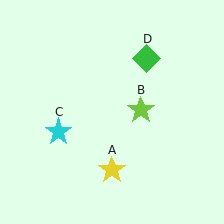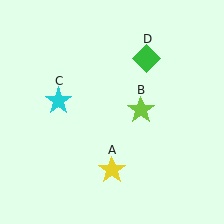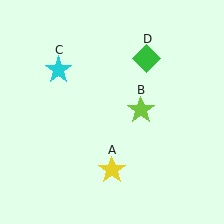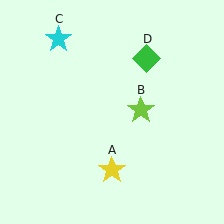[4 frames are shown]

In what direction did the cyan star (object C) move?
The cyan star (object C) moved up.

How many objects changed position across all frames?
1 object changed position: cyan star (object C).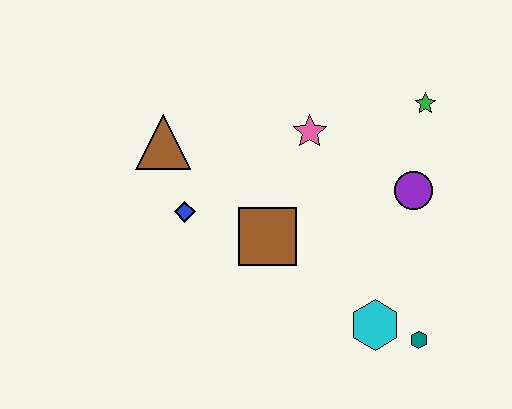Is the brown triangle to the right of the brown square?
No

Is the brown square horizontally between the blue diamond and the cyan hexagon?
Yes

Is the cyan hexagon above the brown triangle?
No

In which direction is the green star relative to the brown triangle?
The green star is to the right of the brown triangle.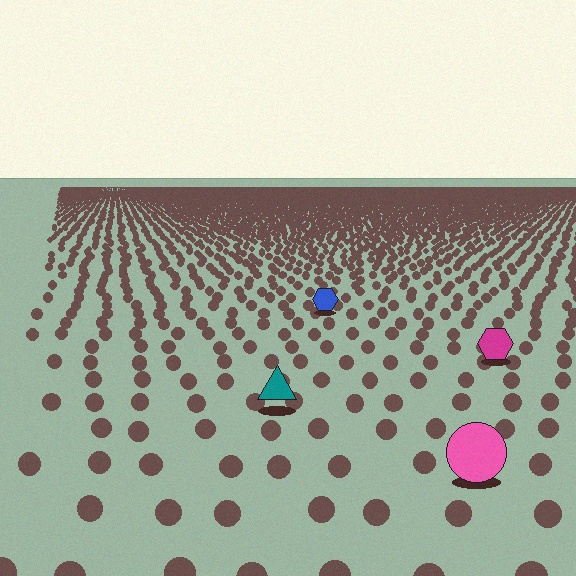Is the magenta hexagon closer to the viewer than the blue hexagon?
Yes. The magenta hexagon is closer — you can tell from the texture gradient: the ground texture is coarser near it.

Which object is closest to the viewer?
The pink circle is closest. The texture marks near it are larger and more spread out.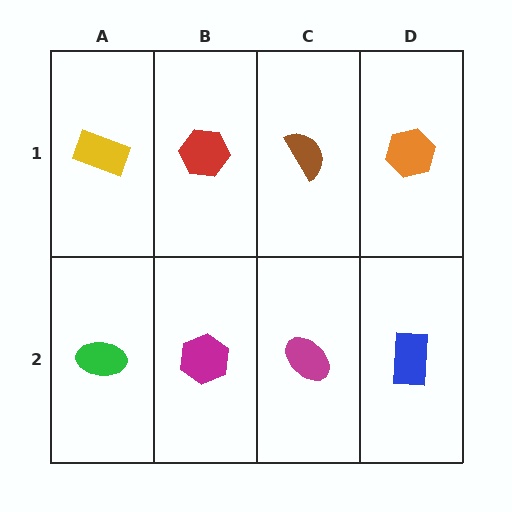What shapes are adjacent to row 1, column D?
A blue rectangle (row 2, column D), a brown semicircle (row 1, column C).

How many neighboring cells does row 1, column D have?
2.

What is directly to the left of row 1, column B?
A yellow rectangle.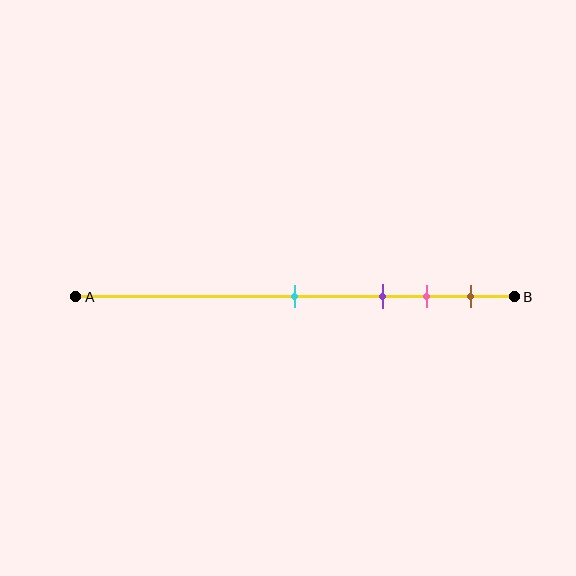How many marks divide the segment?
There are 4 marks dividing the segment.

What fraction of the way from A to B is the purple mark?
The purple mark is approximately 70% (0.7) of the way from A to B.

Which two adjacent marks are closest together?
The pink and brown marks are the closest adjacent pair.